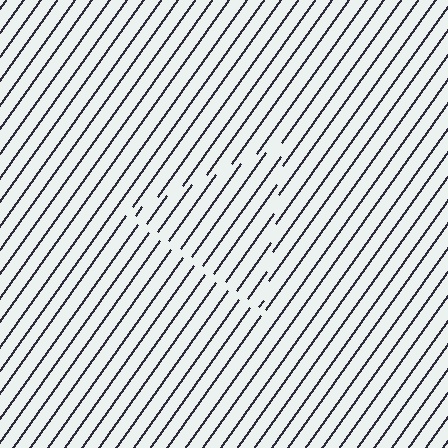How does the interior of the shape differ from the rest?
The interior of the shape contains the same grating, shifted by half a period — the contour is defined by the phase discontinuity where line-ends from the inner and outer gratings abut.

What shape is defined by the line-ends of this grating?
An illusory triangle. The interior of the shape contains the same grating, shifted by half a period — the contour is defined by the phase discontinuity where line-ends from the inner and outer gratings abut.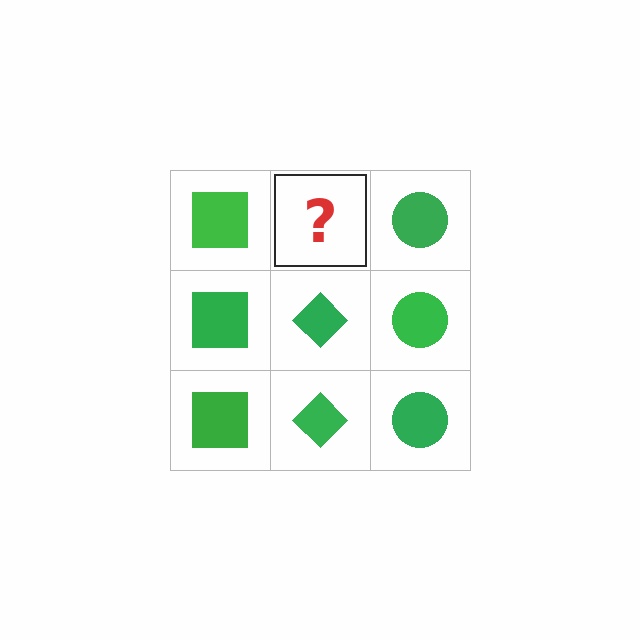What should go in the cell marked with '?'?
The missing cell should contain a green diamond.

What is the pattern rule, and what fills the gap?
The rule is that each column has a consistent shape. The gap should be filled with a green diamond.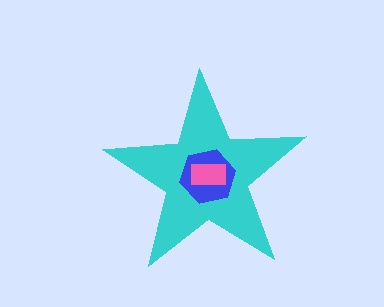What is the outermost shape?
The cyan star.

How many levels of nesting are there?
3.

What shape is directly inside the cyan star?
The blue hexagon.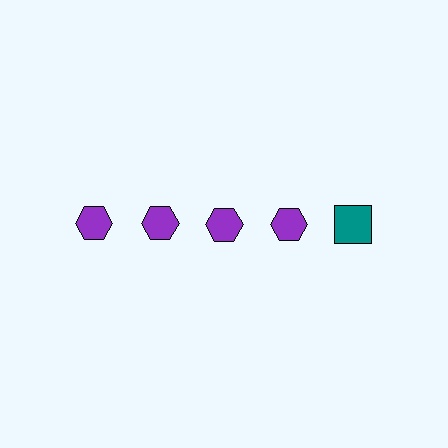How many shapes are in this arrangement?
There are 5 shapes arranged in a grid pattern.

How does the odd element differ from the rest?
It differs in both color (teal instead of purple) and shape (square instead of hexagon).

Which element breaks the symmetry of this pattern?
The teal square in the top row, rightmost column breaks the symmetry. All other shapes are purple hexagons.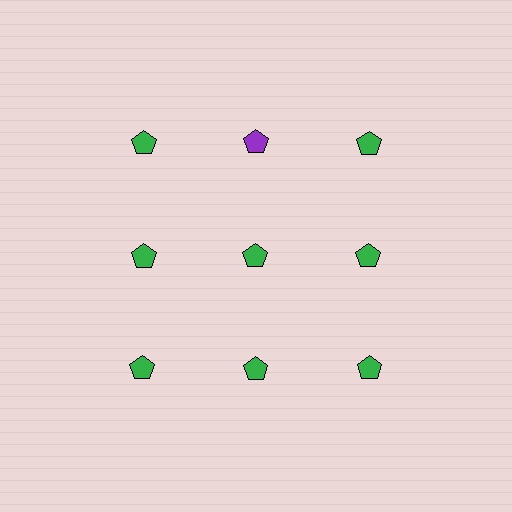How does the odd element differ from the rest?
It has a different color: purple instead of green.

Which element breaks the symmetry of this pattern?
The purple pentagon in the top row, second from left column breaks the symmetry. All other shapes are green pentagons.